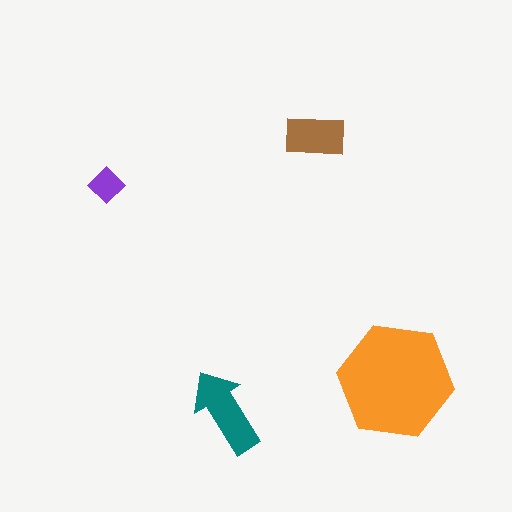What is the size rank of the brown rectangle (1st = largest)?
3rd.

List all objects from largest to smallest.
The orange hexagon, the teal arrow, the brown rectangle, the purple diamond.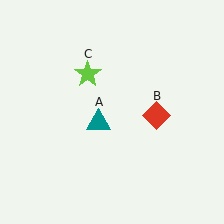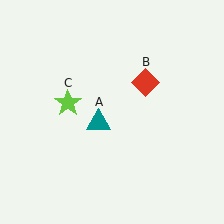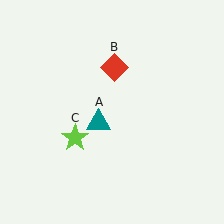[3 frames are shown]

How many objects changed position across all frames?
2 objects changed position: red diamond (object B), lime star (object C).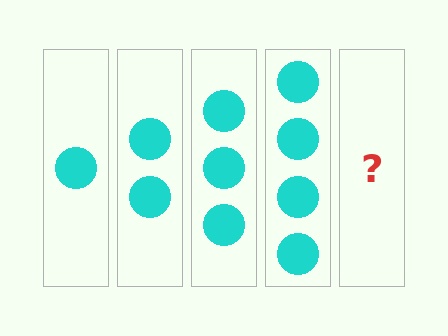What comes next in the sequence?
The next element should be 5 circles.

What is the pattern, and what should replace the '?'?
The pattern is that each step adds one more circle. The '?' should be 5 circles.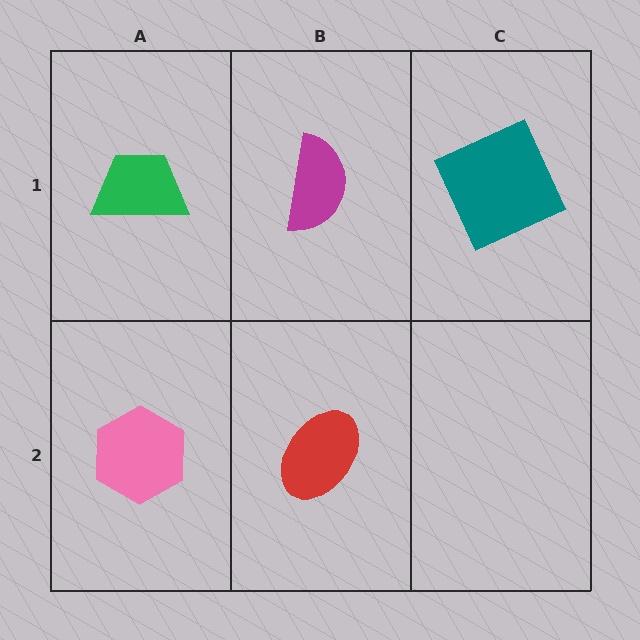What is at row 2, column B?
A red ellipse.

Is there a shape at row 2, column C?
No, that cell is empty.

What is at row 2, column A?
A pink hexagon.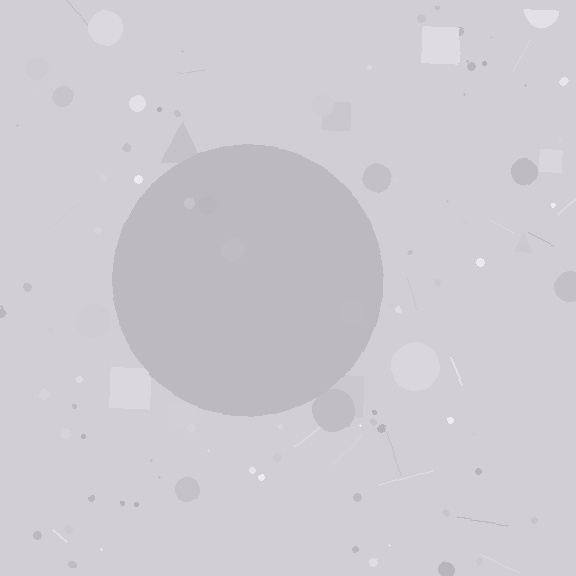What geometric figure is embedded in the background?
A circle is embedded in the background.